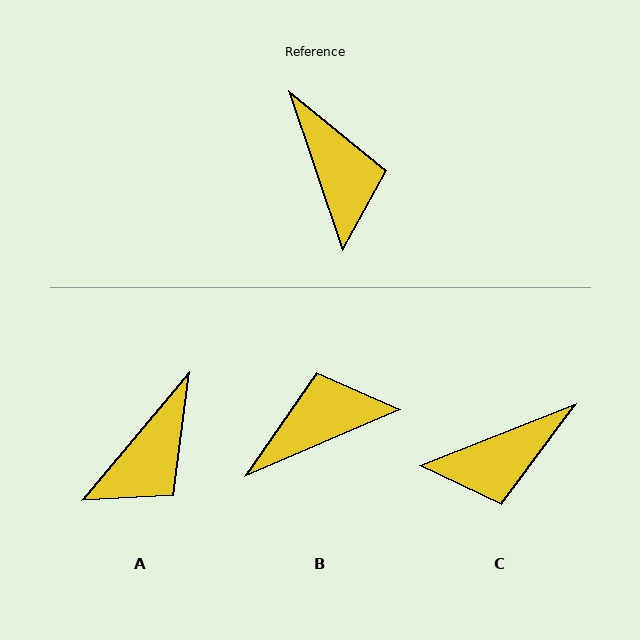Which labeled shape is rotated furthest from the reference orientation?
B, about 95 degrees away.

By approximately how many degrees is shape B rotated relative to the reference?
Approximately 95 degrees counter-clockwise.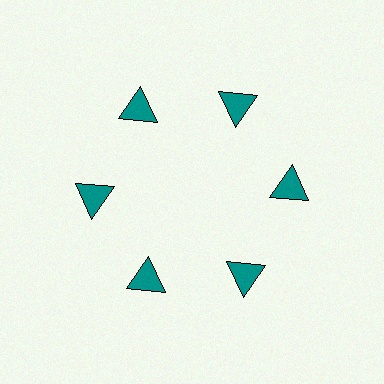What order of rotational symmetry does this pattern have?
This pattern has 6-fold rotational symmetry.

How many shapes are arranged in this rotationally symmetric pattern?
There are 6 shapes, arranged in 6 groups of 1.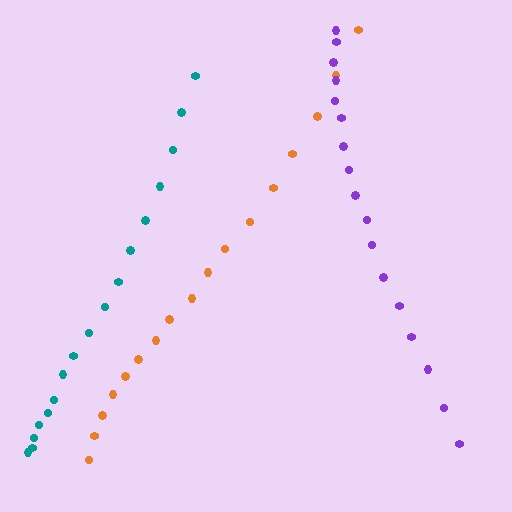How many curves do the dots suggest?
There are 3 distinct paths.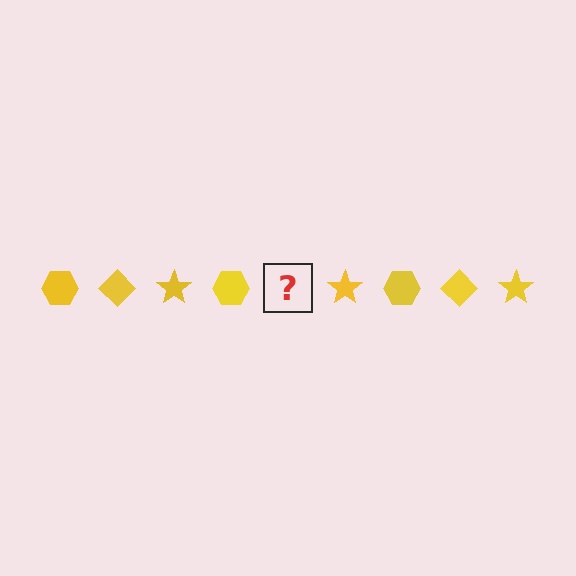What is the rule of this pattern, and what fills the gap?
The rule is that the pattern cycles through hexagon, diamond, star shapes in yellow. The gap should be filled with a yellow diamond.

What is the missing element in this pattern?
The missing element is a yellow diamond.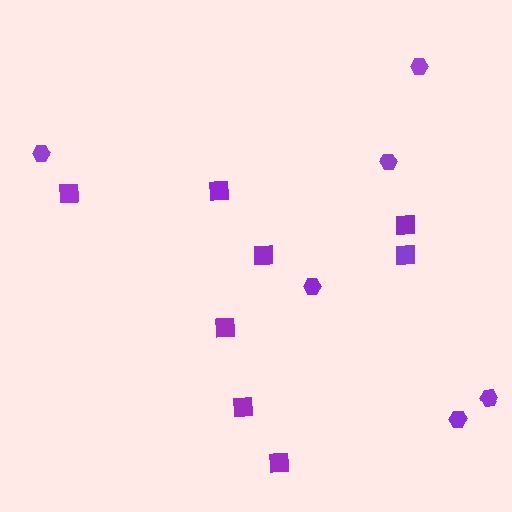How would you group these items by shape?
There are 2 groups: one group of hexagons (6) and one group of squares (8).